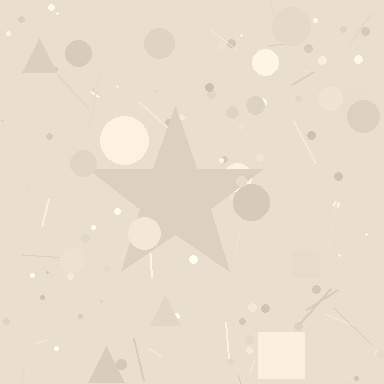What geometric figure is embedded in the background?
A star is embedded in the background.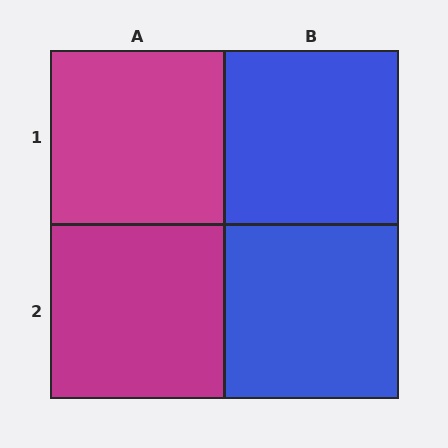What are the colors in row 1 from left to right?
Magenta, blue.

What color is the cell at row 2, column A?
Magenta.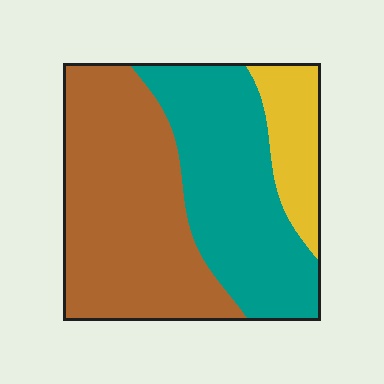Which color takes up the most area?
Brown, at roughly 50%.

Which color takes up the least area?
Yellow, at roughly 15%.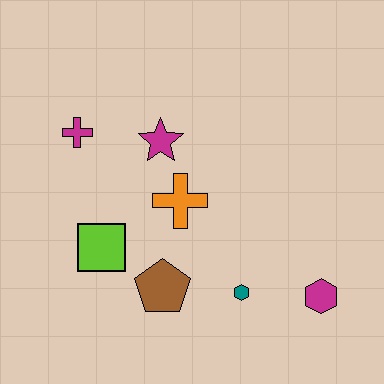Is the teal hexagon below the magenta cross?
Yes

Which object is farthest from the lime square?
The magenta hexagon is farthest from the lime square.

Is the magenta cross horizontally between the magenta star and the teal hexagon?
No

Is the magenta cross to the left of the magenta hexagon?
Yes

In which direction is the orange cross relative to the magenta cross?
The orange cross is to the right of the magenta cross.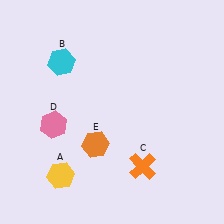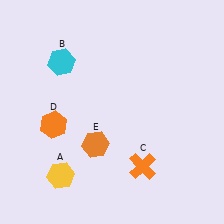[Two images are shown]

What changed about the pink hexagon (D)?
In Image 1, D is pink. In Image 2, it changed to orange.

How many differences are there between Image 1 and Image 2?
There is 1 difference between the two images.